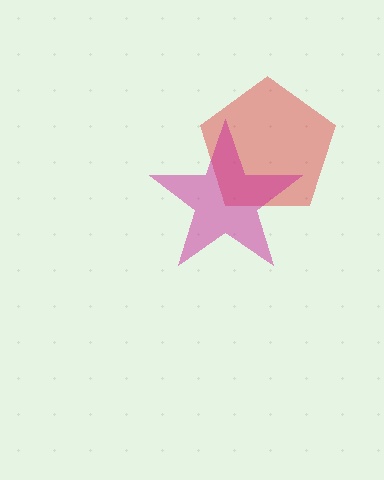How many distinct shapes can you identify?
There are 2 distinct shapes: a red pentagon, a magenta star.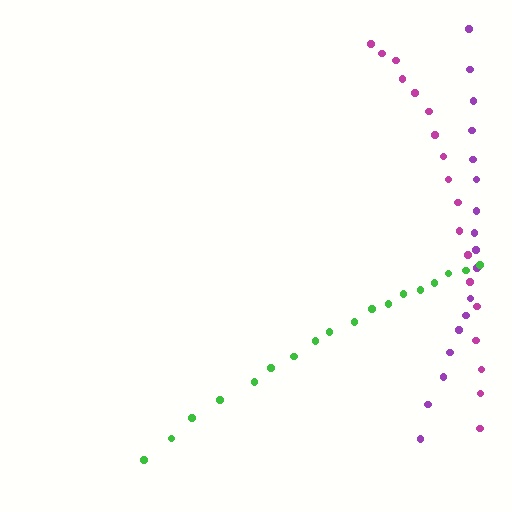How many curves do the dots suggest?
There are 3 distinct paths.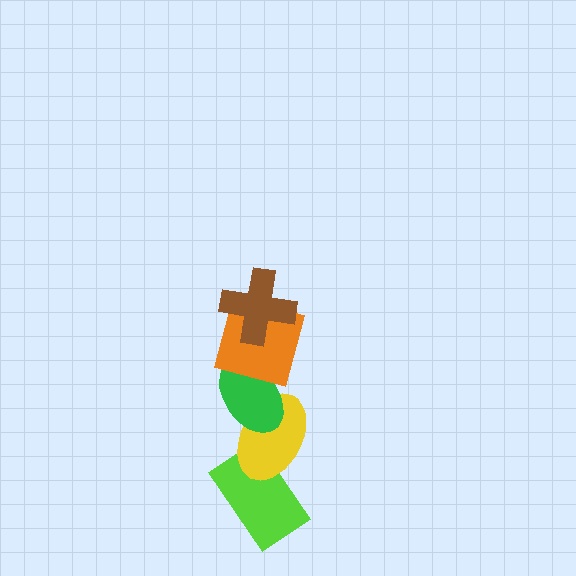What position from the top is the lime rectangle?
The lime rectangle is 5th from the top.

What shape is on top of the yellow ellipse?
The green ellipse is on top of the yellow ellipse.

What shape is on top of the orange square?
The brown cross is on top of the orange square.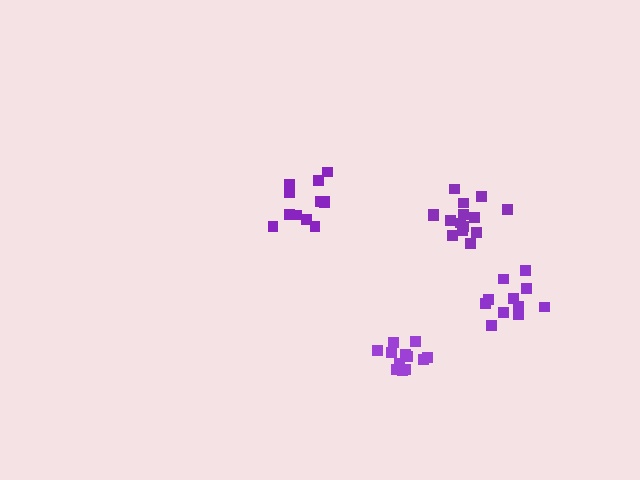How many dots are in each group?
Group 1: 12 dots, Group 2: 12 dots, Group 3: 15 dots, Group 4: 11 dots (50 total).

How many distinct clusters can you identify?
There are 4 distinct clusters.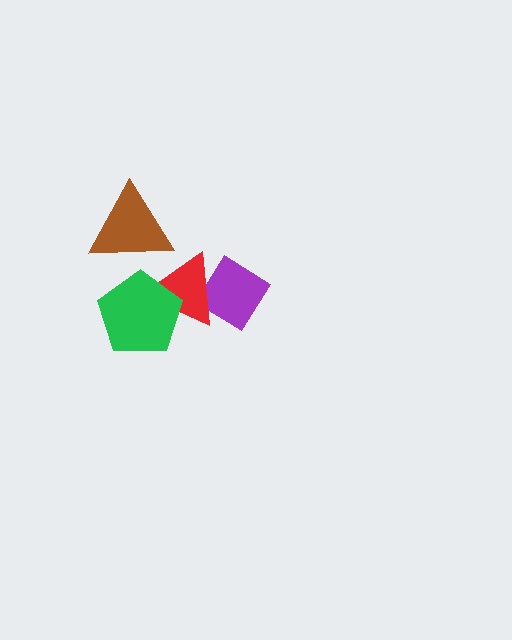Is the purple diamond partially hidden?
Yes, it is partially covered by another shape.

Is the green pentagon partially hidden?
No, no other shape covers it.